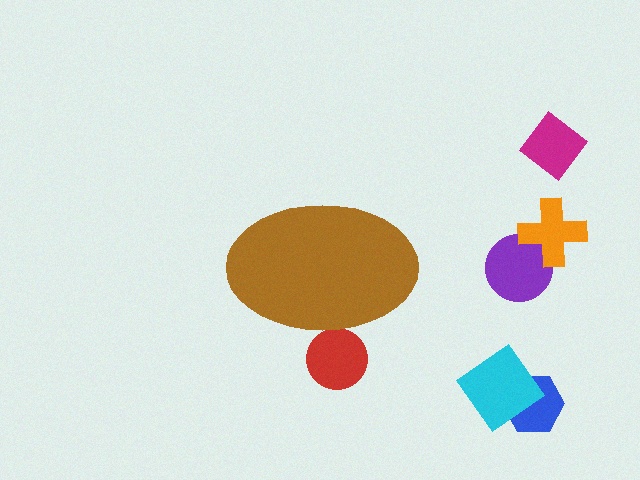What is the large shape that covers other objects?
A brown ellipse.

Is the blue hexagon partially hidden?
No, the blue hexagon is fully visible.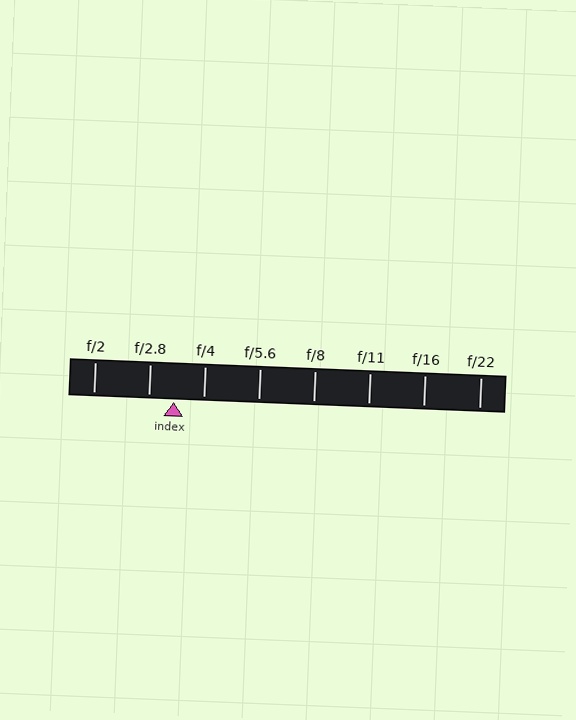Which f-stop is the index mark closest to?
The index mark is closest to f/2.8.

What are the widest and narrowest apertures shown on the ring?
The widest aperture shown is f/2 and the narrowest is f/22.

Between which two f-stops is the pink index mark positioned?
The index mark is between f/2.8 and f/4.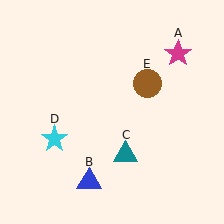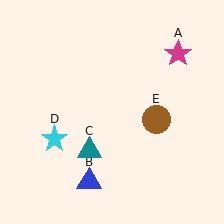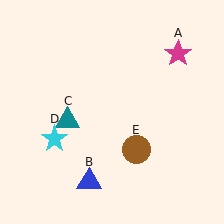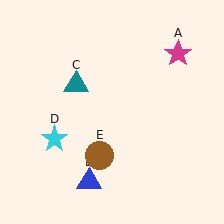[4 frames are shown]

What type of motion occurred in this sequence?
The teal triangle (object C), brown circle (object E) rotated clockwise around the center of the scene.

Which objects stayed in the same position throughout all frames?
Magenta star (object A) and blue triangle (object B) and cyan star (object D) remained stationary.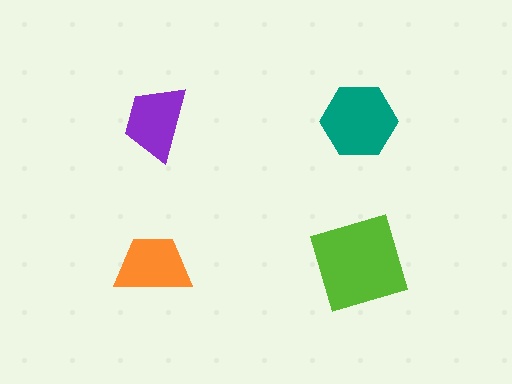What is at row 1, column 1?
A purple trapezoid.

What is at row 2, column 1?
An orange trapezoid.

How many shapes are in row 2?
2 shapes.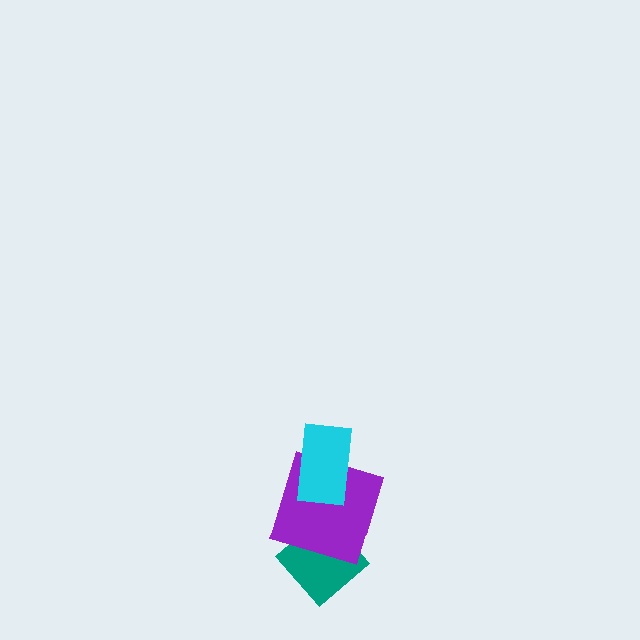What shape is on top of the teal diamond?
The purple square is on top of the teal diamond.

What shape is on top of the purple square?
The cyan rectangle is on top of the purple square.